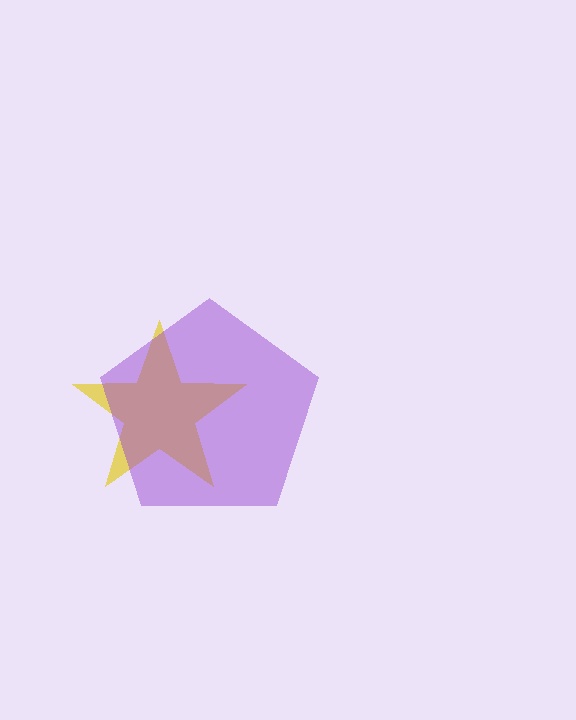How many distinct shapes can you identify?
There are 2 distinct shapes: a yellow star, a purple pentagon.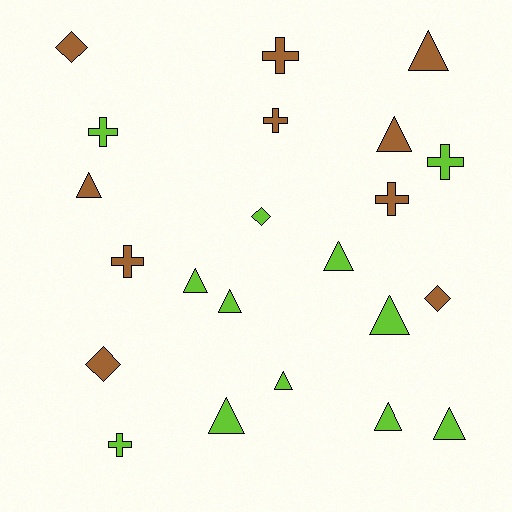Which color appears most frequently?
Lime, with 12 objects.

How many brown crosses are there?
There are 4 brown crosses.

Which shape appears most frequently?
Triangle, with 11 objects.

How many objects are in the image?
There are 22 objects.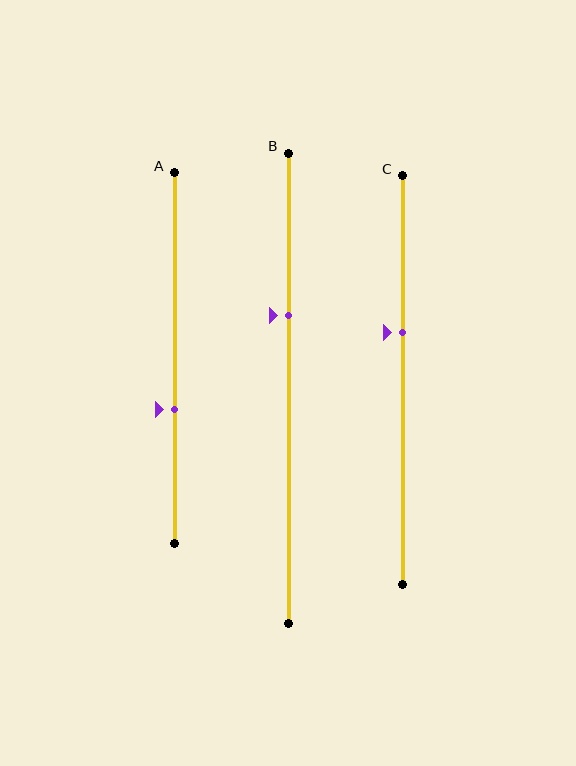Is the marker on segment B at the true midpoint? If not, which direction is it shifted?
No, the marker on segment B is shifted upward by about 15% of the segment length.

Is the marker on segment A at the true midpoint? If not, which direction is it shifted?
No, the marker on segment A is shifted downward by about 14% of the segment length.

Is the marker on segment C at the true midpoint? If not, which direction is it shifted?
No, the marker on segment C is shifted upward by about 12% of the segment length.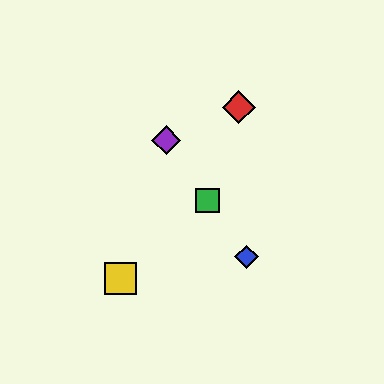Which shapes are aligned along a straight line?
The blue diamond, the green square, the purple diamond are aligned along a straight line.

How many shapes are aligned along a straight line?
3 shapes (the blue diamond, the green square, the purple diamond) are aligned along a straight line.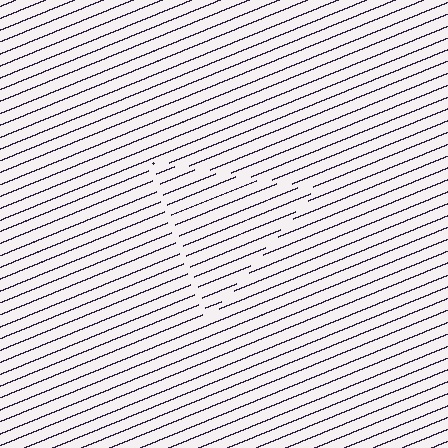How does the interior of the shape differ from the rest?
The interior of the shape contains the same grating, shifted by half a period — the contour is defined by the phase discontinuity where line-ends from the inner and outer gratings abut.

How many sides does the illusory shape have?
3 sides — the line-ends trace a triangle.